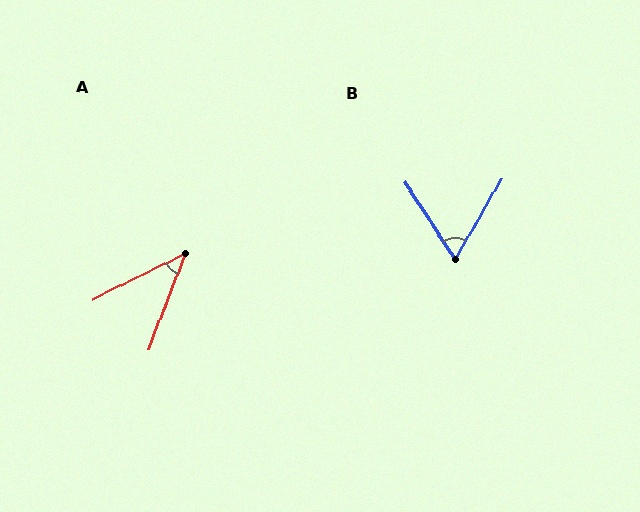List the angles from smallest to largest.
A (43°), B (63°).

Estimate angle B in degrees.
Approximately 63 degrees.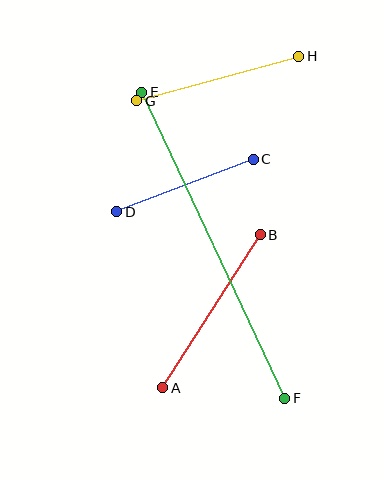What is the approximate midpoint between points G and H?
The midpoint is at approximately (218, 78) pixels.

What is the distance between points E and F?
The distance is approximately 338 pixels.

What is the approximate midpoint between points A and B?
The midpoint is at approximately (211, 311) pixels.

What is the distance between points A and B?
The distance is approximately 181 pixels.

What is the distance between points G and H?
The distance is approximately 168 pixels.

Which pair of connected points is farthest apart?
Points E and F are farthest apart.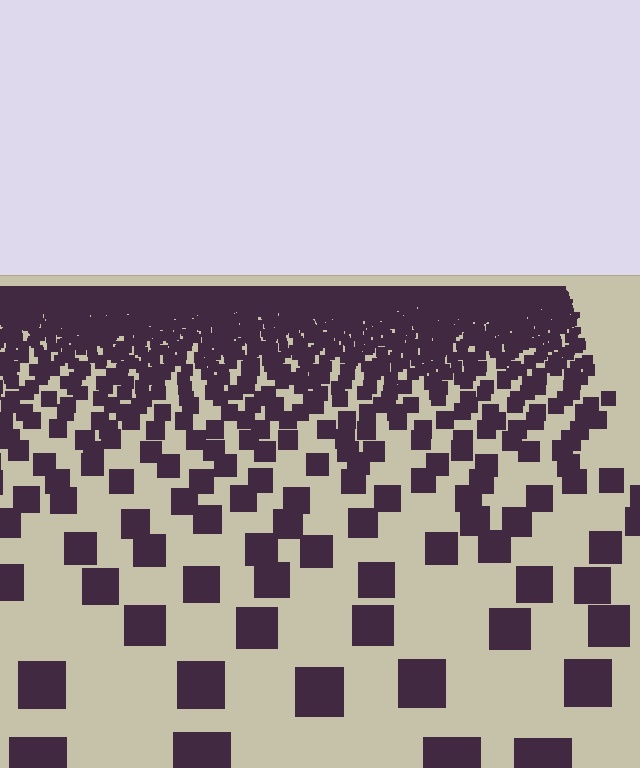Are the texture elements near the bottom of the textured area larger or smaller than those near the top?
Larger. Near the bottom, elements are closer to the viewer and appear at a bigger on-screen size.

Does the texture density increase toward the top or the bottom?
Density increases toward the top.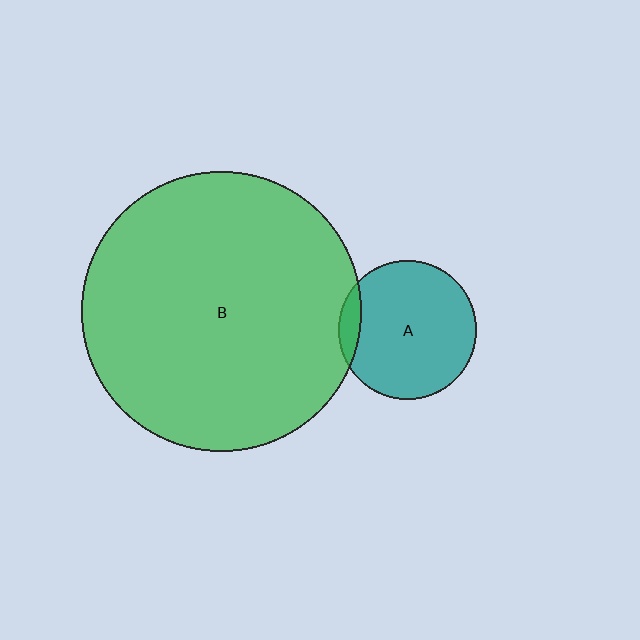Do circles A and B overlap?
Yes.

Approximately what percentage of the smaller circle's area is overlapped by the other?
Approximately 10%.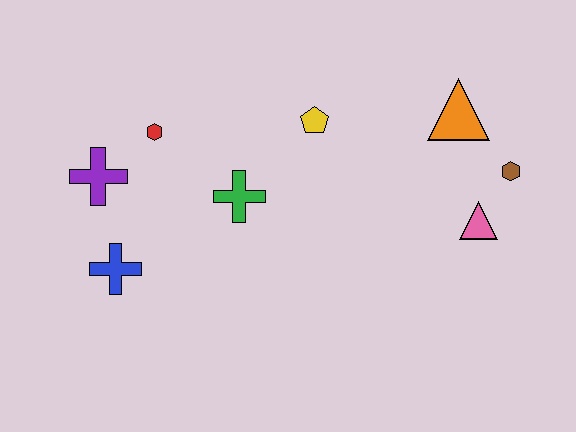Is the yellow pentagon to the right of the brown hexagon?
No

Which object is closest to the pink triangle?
The brown hexagon is closest to the pink triangle.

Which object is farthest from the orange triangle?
The blue cross is farthest from the orange triangle.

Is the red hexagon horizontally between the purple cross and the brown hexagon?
Yes